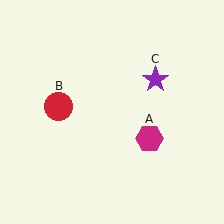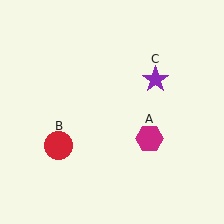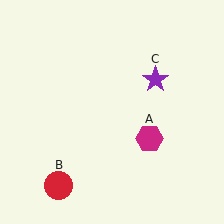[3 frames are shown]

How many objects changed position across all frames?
1 object changed position: red circle (object B).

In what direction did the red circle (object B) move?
The red circle (object B) moved down.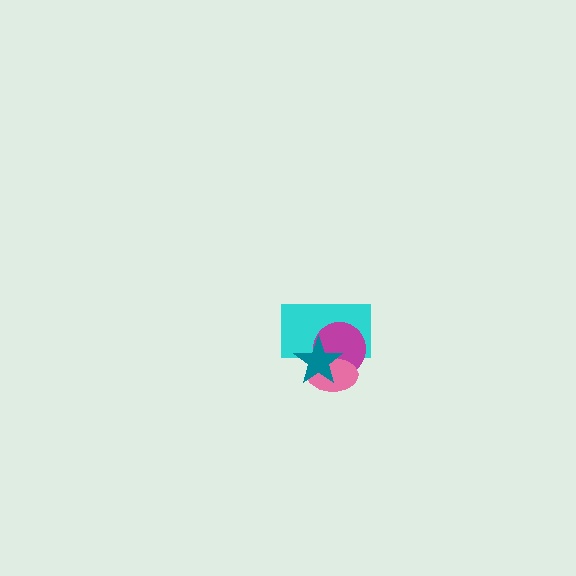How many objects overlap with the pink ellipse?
3 objects overlap with the pink ellipse.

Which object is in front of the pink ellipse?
The teal star is in front of the pink ellipse.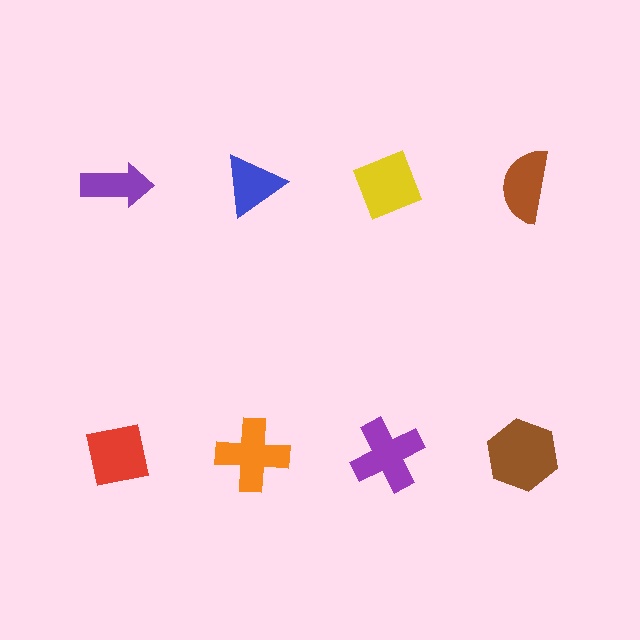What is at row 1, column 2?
A blue triangle.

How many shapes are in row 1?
4 shapes.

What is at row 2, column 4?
A brown hexagon.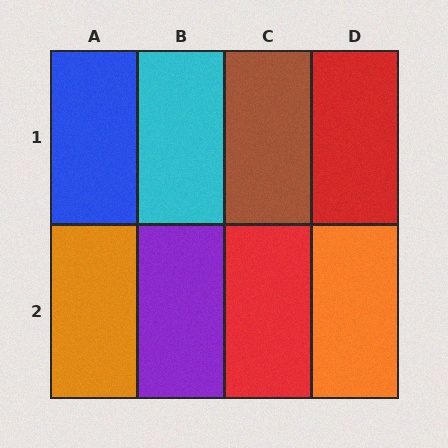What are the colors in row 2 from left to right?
Orange, purple, red, orange.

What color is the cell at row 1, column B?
Cyan.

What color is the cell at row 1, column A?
Blue.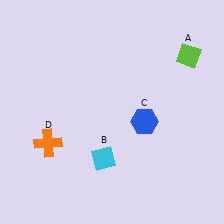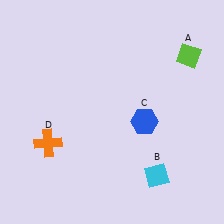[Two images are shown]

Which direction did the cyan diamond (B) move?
The cyan diamond (B) moved right.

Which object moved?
The cyan diamond (B) moved right.